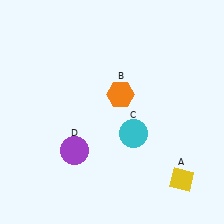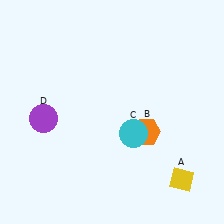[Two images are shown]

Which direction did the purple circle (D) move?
The purple circle (D) moved up.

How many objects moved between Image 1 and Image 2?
2 objects moved between the two images.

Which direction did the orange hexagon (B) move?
The orange hexagon (B) moved down.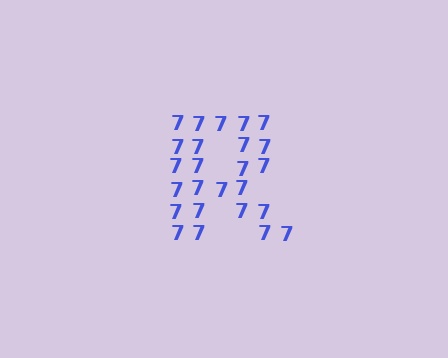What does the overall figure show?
The overall figure shows the letter R.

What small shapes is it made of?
It is made of small digit 7's.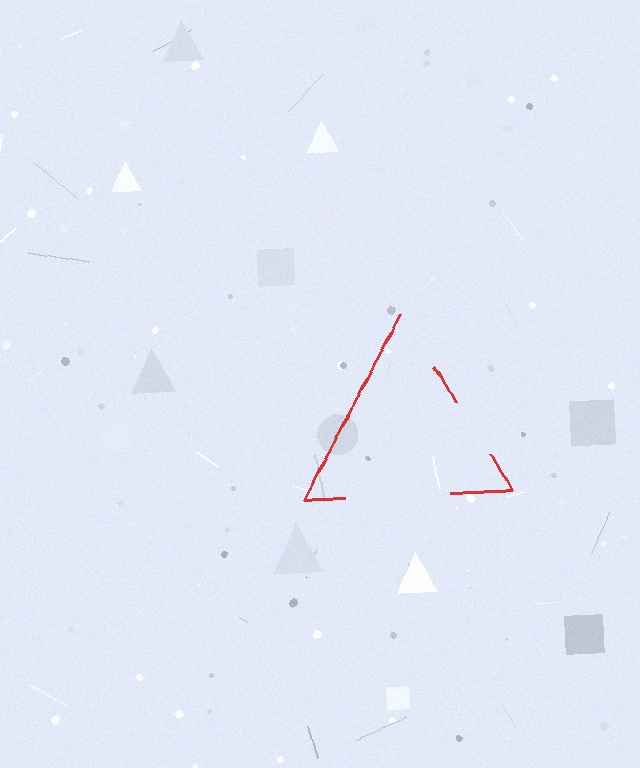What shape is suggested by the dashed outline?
The dashed outline suggests a triangle.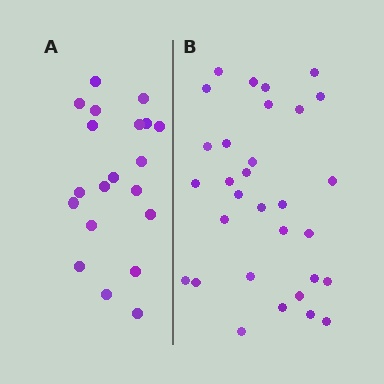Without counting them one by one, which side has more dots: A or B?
Region B (the right region) has more dots.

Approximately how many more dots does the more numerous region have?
Region B has roughly 12 or so more dots than region A.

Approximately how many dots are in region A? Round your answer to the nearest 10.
About 20 dots.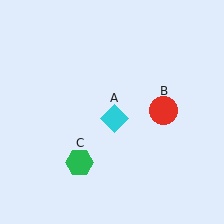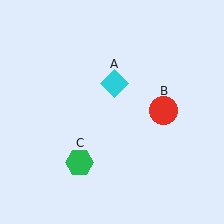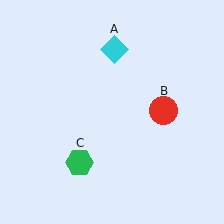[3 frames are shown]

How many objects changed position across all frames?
1 object changed position: cyan diamond (object A).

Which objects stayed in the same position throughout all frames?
Red circle (object B) and green hexagon (object C) remained stationary.